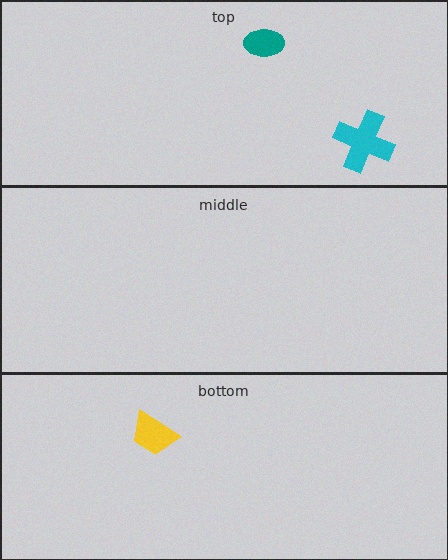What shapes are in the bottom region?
The yellow trapezoid.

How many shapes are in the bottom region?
1.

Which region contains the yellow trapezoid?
The bottom region.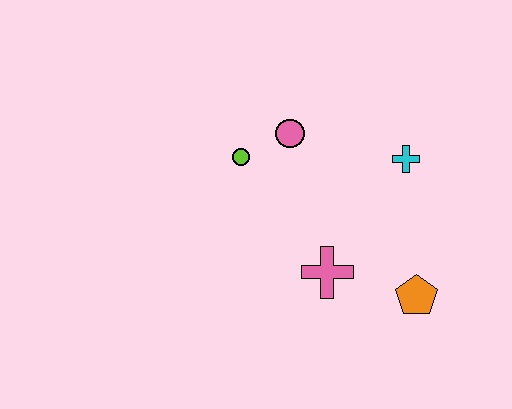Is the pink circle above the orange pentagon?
Yes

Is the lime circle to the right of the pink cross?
No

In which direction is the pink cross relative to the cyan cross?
The pink cross is below the cyan cross.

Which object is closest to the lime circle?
The pink circle is closest to the lime circle.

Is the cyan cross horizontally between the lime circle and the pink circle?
No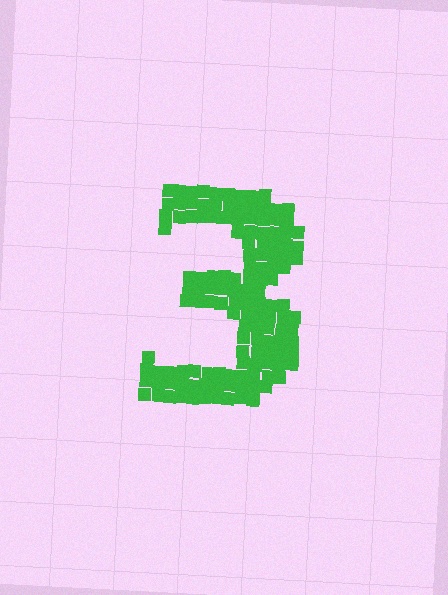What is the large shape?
The large shape is the digit 3.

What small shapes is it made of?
It is made of small squares.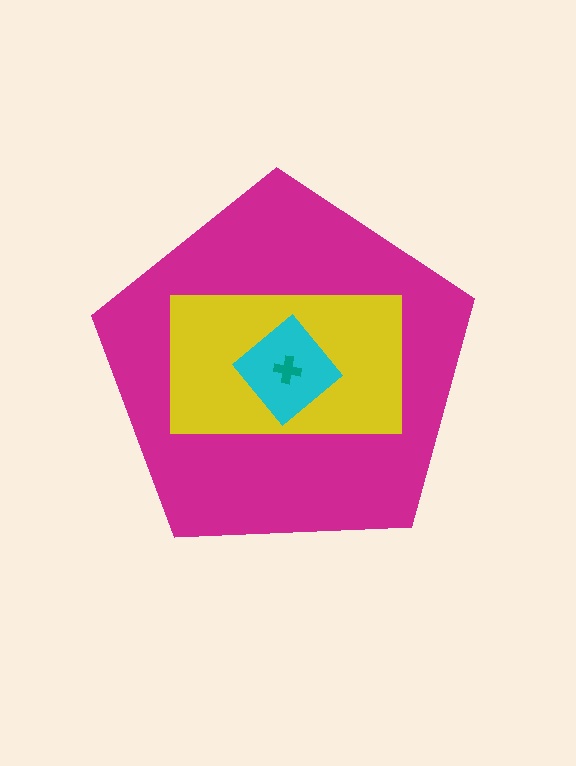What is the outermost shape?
The magenta pentagon.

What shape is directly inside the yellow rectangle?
The cyan diamond.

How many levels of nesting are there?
4.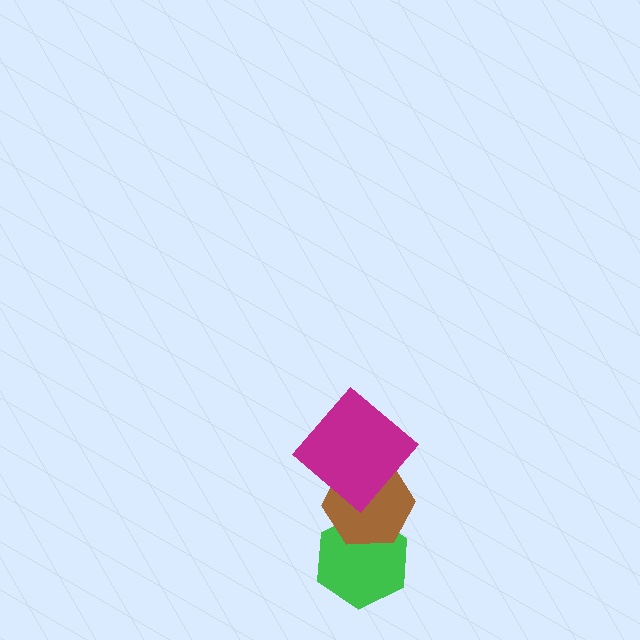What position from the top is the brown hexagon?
The brown hexagon is 2nd from the top.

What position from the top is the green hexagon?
The green hexagon is 3rd from the top.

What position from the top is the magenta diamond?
The magenta diamond is 1st from the top.